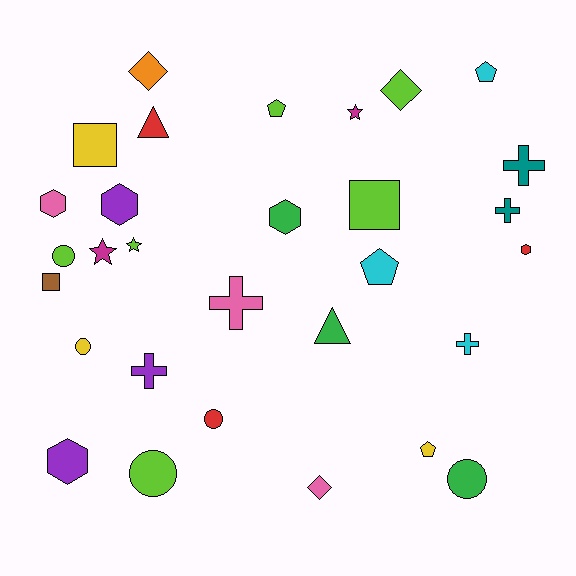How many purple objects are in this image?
There are 3 purple objects.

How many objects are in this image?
There are 30 objects.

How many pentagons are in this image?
There are 4 pentagons.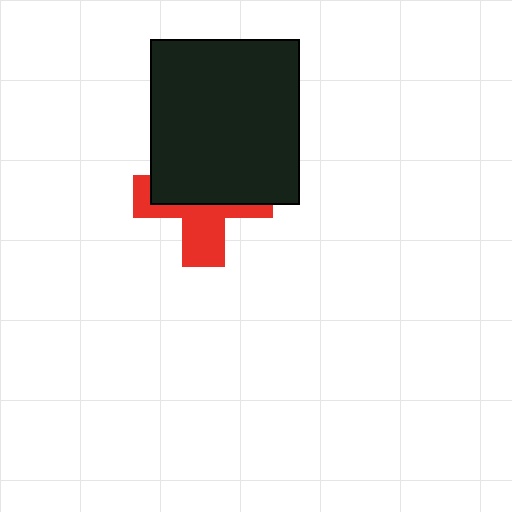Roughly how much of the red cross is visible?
A small part of it is visible (roughly 43%).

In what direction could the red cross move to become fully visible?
The red cross could move down. That would shift it out from behind the black rectangle entirely.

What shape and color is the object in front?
The object in front is a black rectangle.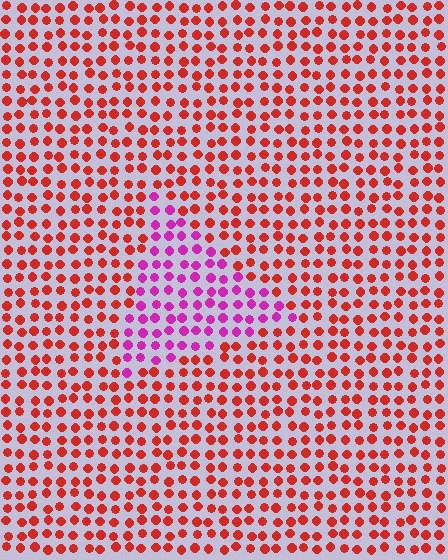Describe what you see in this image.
The image is filled with small red elements in a uniform arrangement. A triangle-shaped region is visible where the elements are tinted to a slightly different hue, forming a subtle color boundary.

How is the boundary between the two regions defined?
The boundary is defined purely by a slight shift in hue (about 51 degrees). Spacing, size, and orientation are identical on both sides.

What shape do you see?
I see a triangle.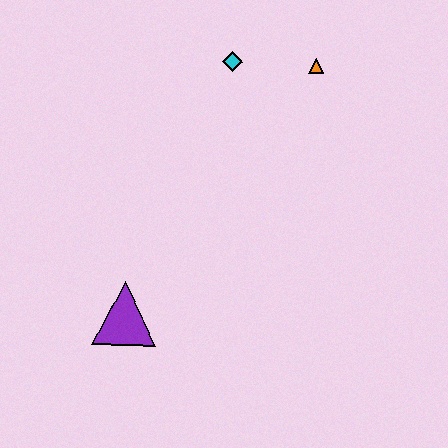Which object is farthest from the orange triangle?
The purple triangle is farthest from the orange triangle.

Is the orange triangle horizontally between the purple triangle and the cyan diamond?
No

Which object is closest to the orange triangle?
The cyan diamond is closest to the orange triangle.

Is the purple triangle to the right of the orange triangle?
No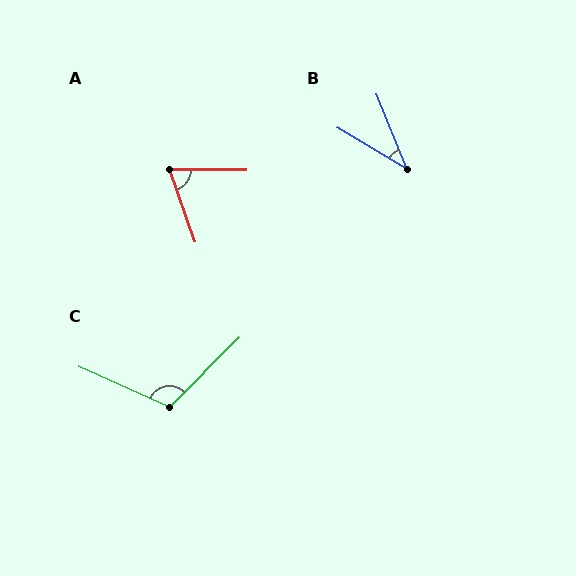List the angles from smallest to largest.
B (37°), A (70°), C (111°).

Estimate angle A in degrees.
Approximately 70 degrees.